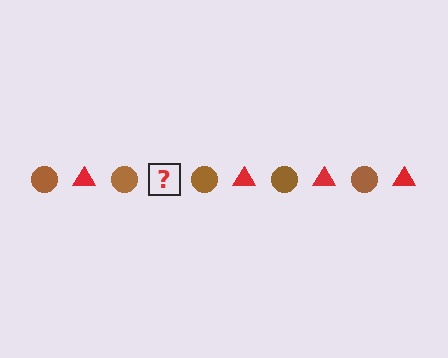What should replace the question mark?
The question mark should be replaced with a red triangle.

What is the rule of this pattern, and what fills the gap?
The rule is that the pattern alternates between brown circle and red triangle. The gap should be filled with a red triangle.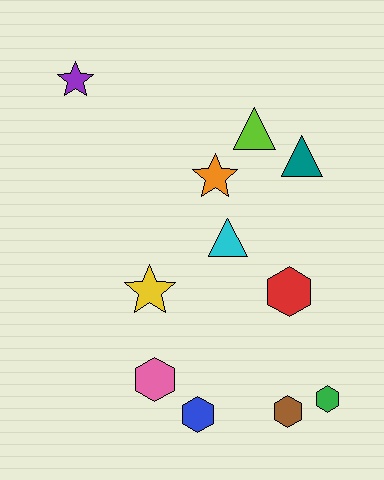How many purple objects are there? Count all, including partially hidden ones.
There is 1 purple object.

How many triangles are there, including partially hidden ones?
There are 3 triangles.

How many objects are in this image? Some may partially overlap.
There are 11 objects.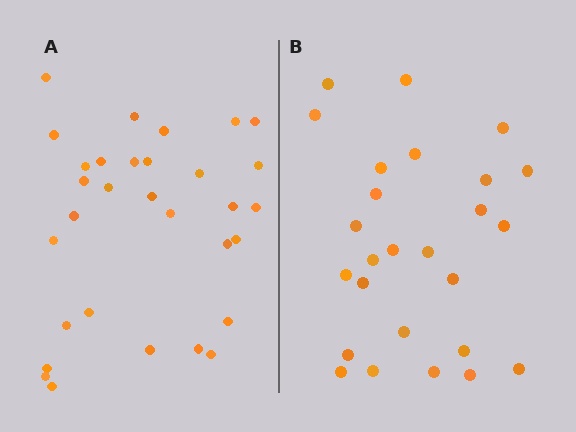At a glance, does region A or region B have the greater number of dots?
Region A (the left region) has more dots.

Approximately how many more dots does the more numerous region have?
Region A has about 5 more dots than region B.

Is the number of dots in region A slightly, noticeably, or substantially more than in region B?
Region A has only slightly more — the two regions are fairly close. The ratio is roughly 1.2 to 1.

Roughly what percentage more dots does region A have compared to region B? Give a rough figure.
About 20% more.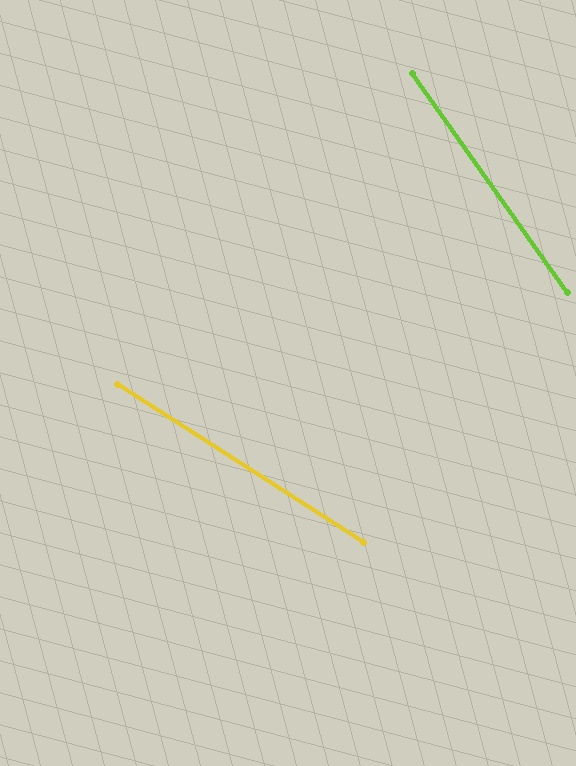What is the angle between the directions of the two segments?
Approximately 22 degrees.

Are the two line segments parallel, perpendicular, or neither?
Neither parallel nor perpendicular — they differ by about 22°.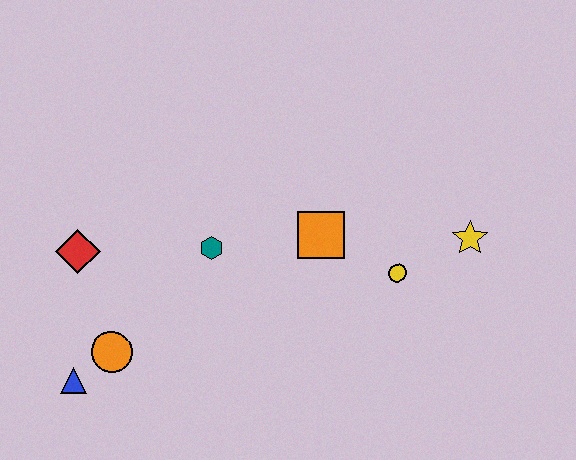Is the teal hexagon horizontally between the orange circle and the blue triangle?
No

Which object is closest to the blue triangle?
The orange circle is closest to the blue triangle.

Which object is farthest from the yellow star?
The blue triangle is farthest from the yellow star.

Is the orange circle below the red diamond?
Yes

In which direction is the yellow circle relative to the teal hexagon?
The yellow circle is to the right of the teal hexagon.